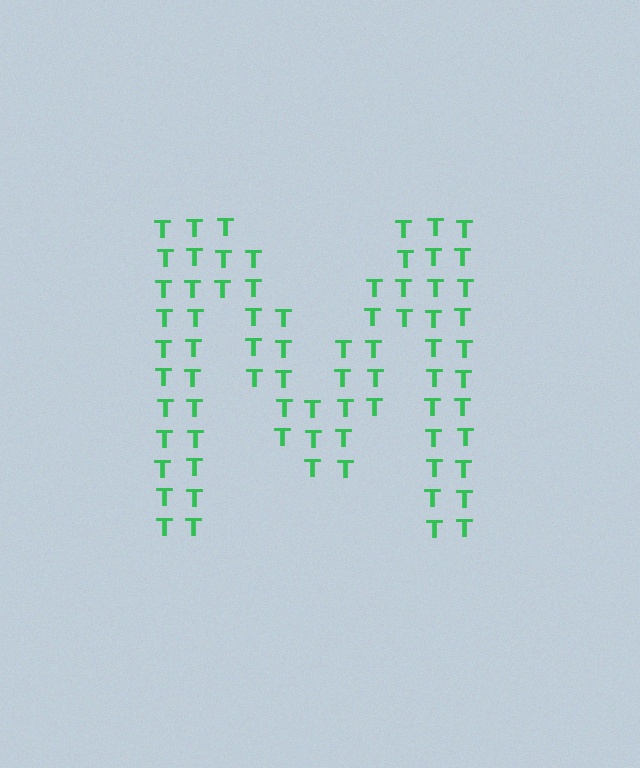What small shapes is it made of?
It is made of small letter T's.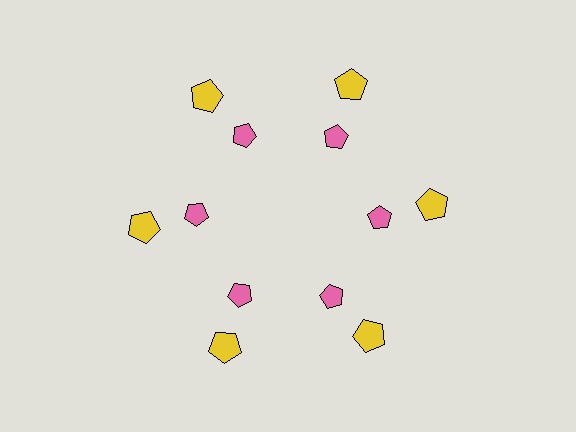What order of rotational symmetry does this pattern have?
This pattern has 6-fold rotational symmetry.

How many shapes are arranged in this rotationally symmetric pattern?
There are 12 shapes, arranged in 6 groups of 2.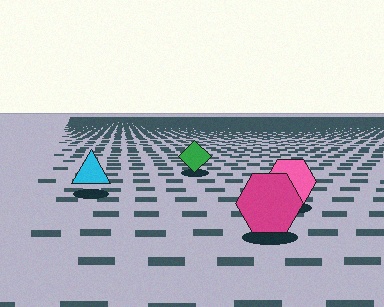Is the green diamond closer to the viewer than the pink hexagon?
No. The pink hexagon is closer — you can tell from the texture gradient: the ground texture is coarser near it.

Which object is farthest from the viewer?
The green diamond is farthest from the viewer. It appears smaller and the ground texture around it is denser.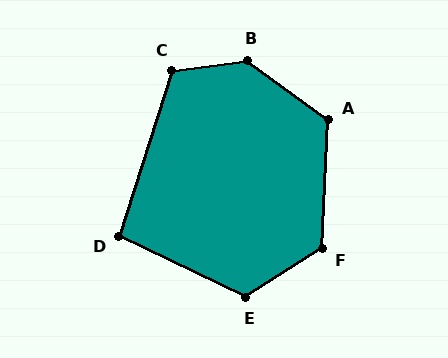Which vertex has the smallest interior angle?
D, at approximately 98 degrees.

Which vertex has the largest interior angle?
B, at approximately 137 degrees.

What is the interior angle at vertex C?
Approximately 115 degrees (obtuse).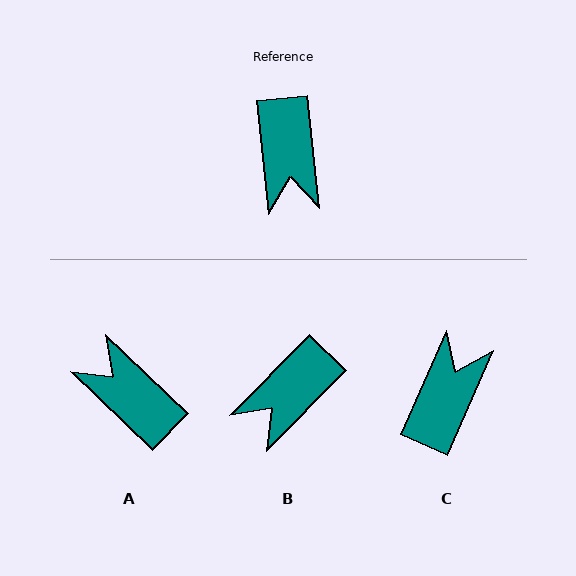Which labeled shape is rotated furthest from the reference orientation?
C, about 150 degrees away.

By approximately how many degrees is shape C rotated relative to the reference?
Approximately 150 degrees counter-clockwise.